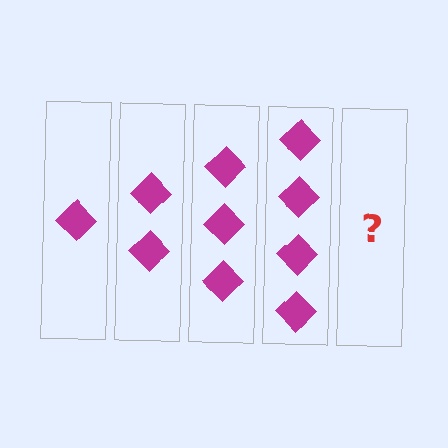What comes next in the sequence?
The next element should be 5 diamonds.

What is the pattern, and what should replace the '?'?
The pattern is that each step adds one more diamond. The '?' should be 5 diamonds.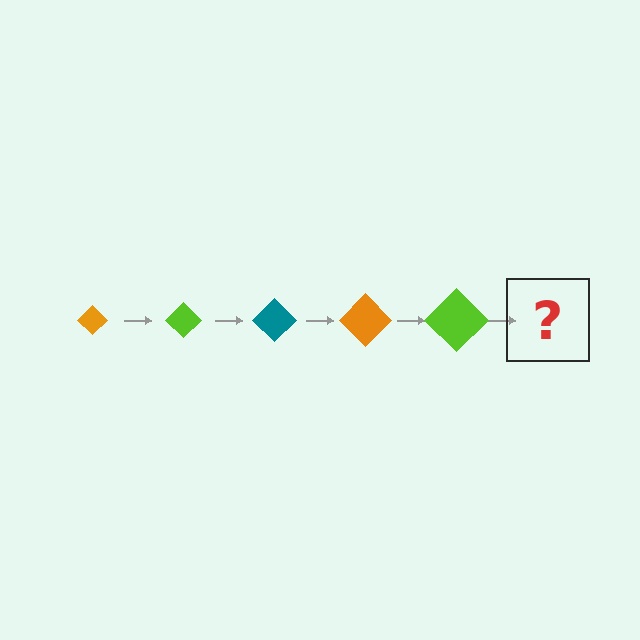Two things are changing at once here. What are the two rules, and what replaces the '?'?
The two rules are that the diamond grows larger each step and the color cycles through orange, lime, and teal. The '?' should be a teal diamond, larger than the previous one.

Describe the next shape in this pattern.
It should be a teal diamond, larger than the previous one.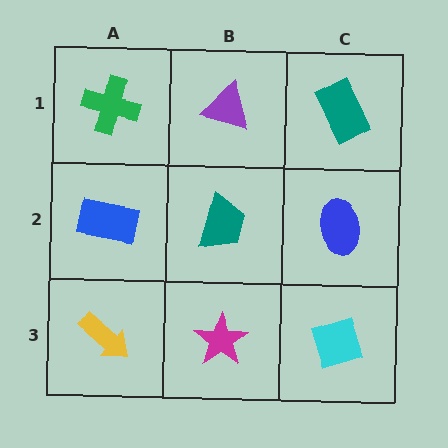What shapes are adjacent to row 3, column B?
A teal trapezoid (row 2, column B), a yellow arrow (row 3, column A), a cyan diamond (row 3, column C).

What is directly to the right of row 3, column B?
A cyan diamond.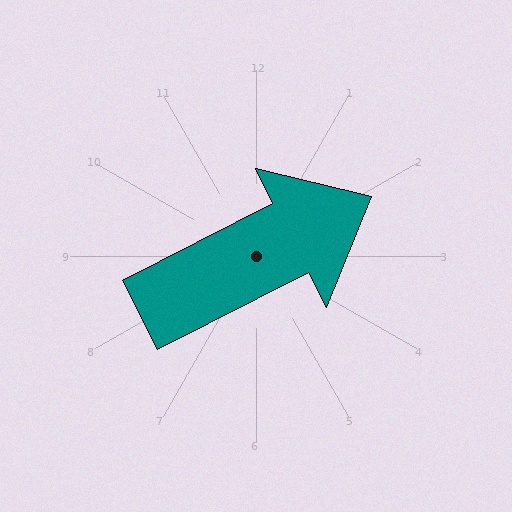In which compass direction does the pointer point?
Northeast.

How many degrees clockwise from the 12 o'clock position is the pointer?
Approximately 63 degrees.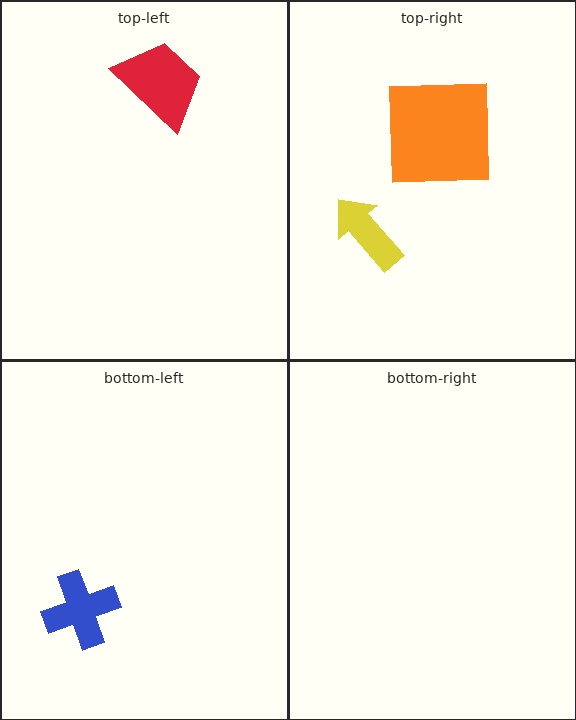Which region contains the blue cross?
The bottom-left region.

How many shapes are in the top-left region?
1.